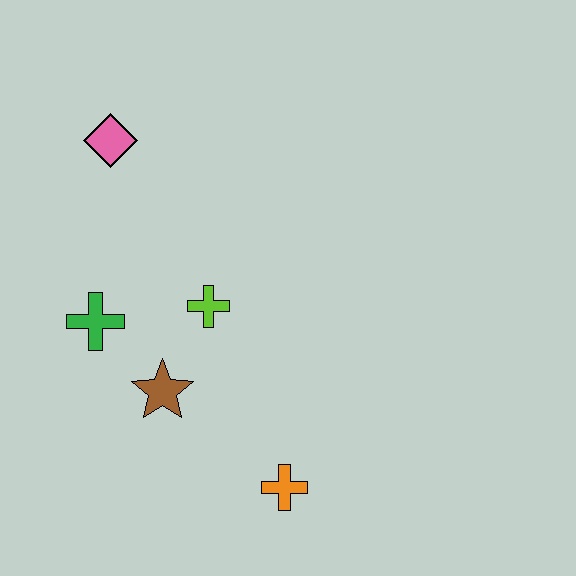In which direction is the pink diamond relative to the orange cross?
The pink diamond is above the orange cross.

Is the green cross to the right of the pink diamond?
No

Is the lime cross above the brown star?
Yes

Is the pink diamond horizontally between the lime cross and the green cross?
Yes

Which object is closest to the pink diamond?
The green cross is closest to the pink diamond.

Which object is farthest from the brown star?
The pink diamond is farthest from the brown star.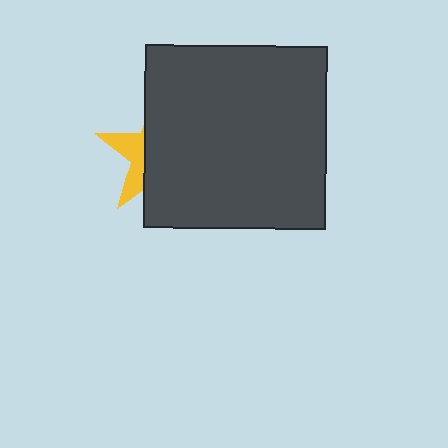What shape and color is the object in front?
The object in front is a dark gray square.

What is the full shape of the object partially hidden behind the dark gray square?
The partially hidden object is a yellow star.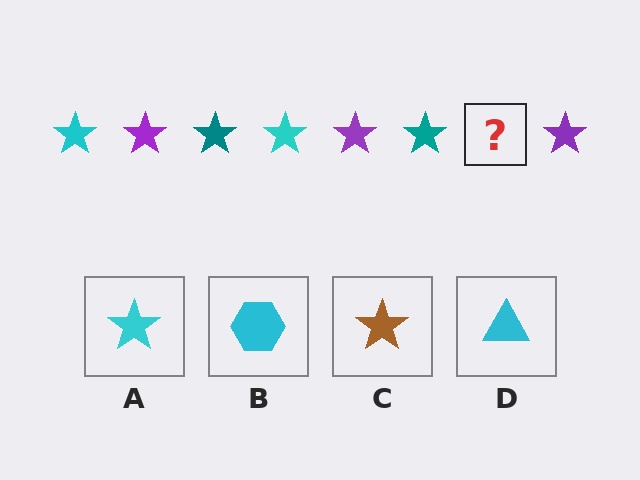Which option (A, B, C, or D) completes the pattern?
A.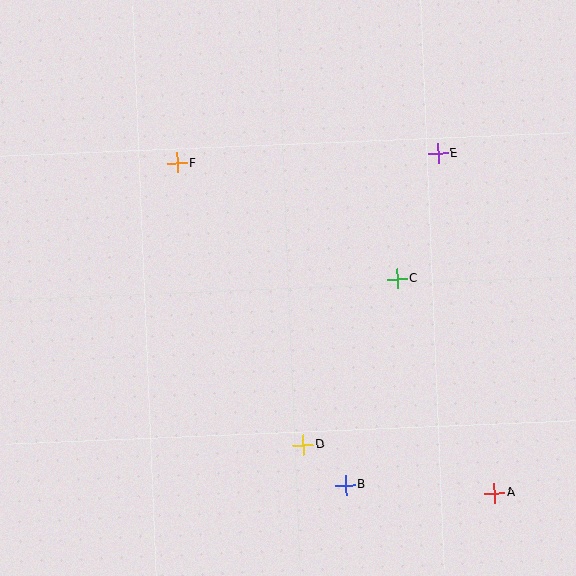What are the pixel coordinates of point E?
Point E is at (438, 153).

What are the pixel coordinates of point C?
Point C is at (397, 279).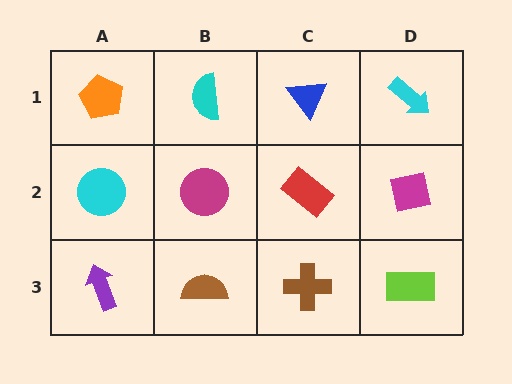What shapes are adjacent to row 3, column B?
A magenta circle (row 2, column B), a purple arrow (row 3, column A), a brown cross (row 3, column C).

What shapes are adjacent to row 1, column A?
A cyan circle (row 2, column A), a cyan semicircle (row 1, column B).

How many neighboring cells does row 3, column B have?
3.